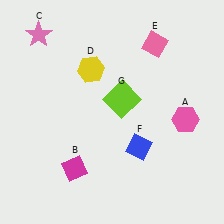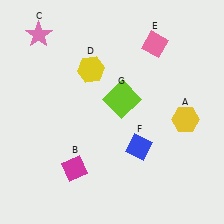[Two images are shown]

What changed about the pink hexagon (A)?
In Image 1, A is pink. In Image 2, it changed to yellow.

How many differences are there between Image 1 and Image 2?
There is 1 difference between the two images.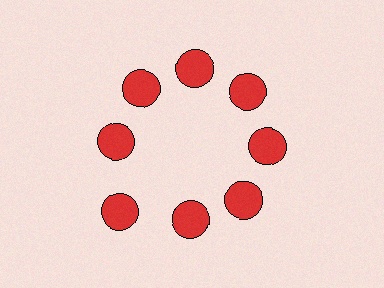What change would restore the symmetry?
The symmetry would be restored by moving it inward, back onto the ring so that all 8 circles sit at equal angles and equal distance from the center.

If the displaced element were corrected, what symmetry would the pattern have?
It would have 8-fold rotational symmetry — the pattern would map onto itself every 45 degrees.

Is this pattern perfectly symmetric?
No. The 8 red circles are arranged in a ring, but one element near the 8 o'clock position is pushed outward from the center, breaking the 8-fold rotational symmetry.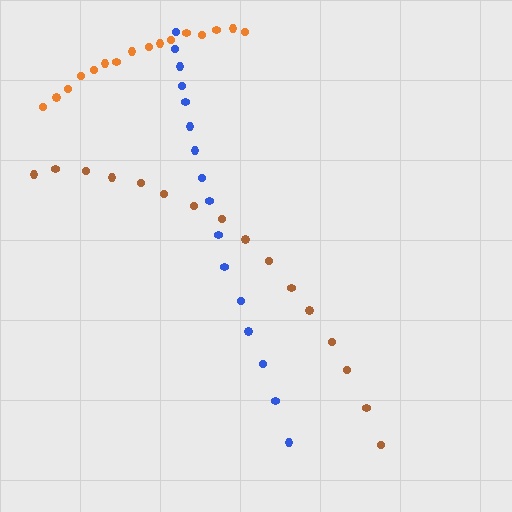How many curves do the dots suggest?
There are 3 distinct paths.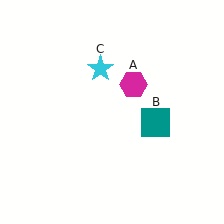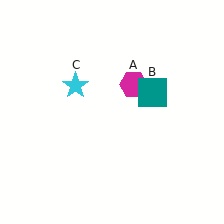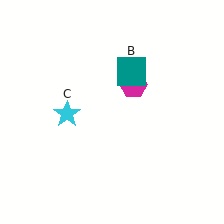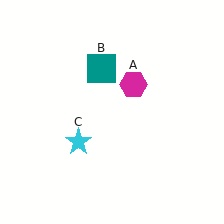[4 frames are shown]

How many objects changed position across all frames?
2 objects changed position: teal square (object B), cyan star (object C).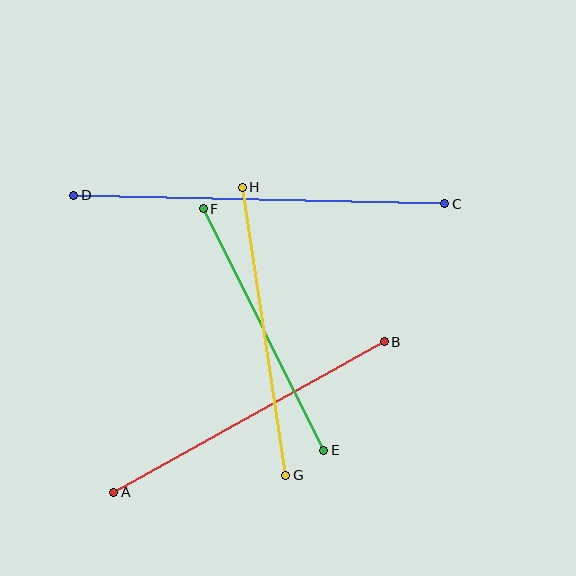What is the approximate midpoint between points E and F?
The midpoint is at approximately (263, 330) pixels.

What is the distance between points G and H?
The distance is approximately 292 pixels.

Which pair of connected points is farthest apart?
Points C and D are farthest apart.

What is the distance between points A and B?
The distance is approximately 309 pixels.